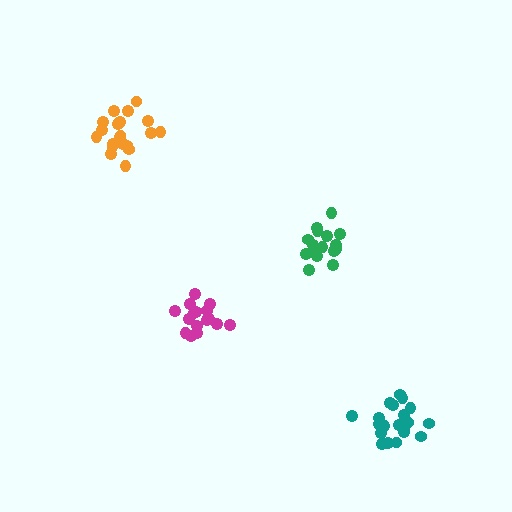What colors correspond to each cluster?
The clusters are colored: teal, orange, green, magenta.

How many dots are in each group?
Group 1: 20 dots, Group 2: 21 dots, Group 3: 16 dots, Group 4: 16 dots (73 total).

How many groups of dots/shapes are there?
There are 4 groups.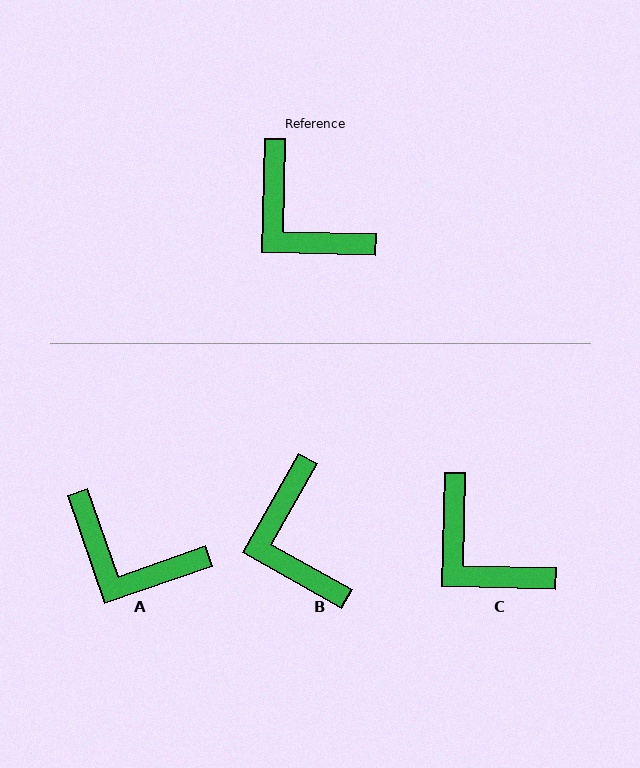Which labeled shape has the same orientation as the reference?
C.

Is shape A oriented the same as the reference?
No, it is off by about 20 degrees.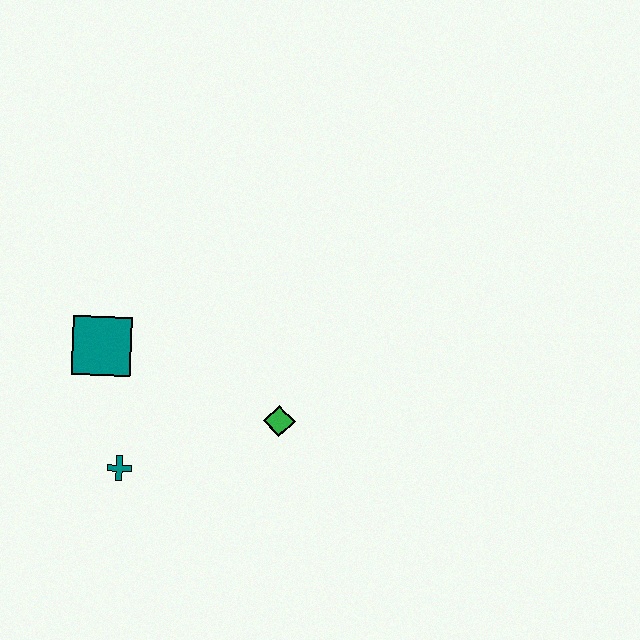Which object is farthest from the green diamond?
The teal square is farthest from the green diamond.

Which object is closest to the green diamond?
The teal cross is closest to the green diamond.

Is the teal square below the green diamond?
No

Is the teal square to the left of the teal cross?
Yes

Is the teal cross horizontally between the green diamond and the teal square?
Yes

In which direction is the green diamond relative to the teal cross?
The green diamond is to the right of the teal cross.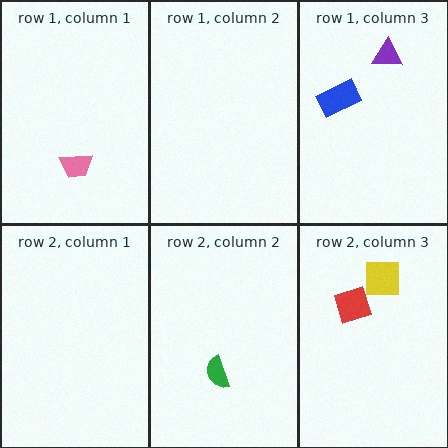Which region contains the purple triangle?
The row 1, column 3 region.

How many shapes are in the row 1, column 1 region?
1.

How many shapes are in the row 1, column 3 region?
2.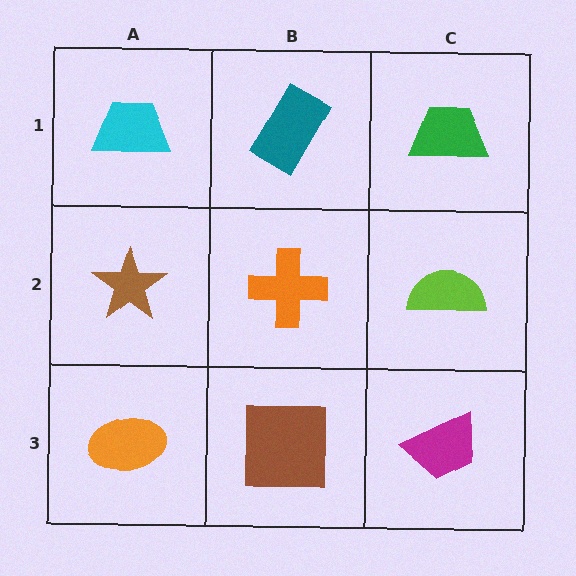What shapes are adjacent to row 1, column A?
A brown star (row 2, column A), a teal rectangle (row 1, column B).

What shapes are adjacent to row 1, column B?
An orange cross (row 2, column B), a cyan trapezoid (row 1, column A), a green trapezoid (row 1, column C).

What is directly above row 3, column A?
A brown star.